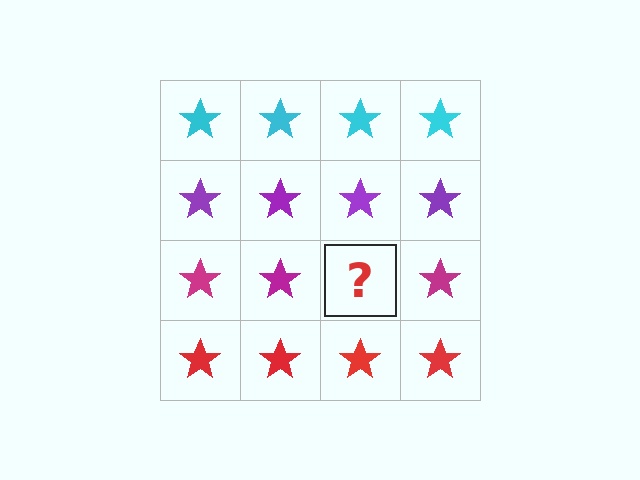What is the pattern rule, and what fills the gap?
The rule is that each row has a consistent color. The gap should be filled with a magenta star.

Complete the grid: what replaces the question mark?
The question mark should be replaced with a magenta star.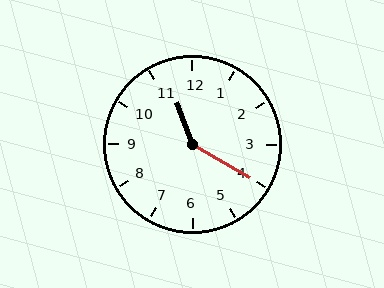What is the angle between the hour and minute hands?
Approximately 140 degrees.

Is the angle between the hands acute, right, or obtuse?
It is obtuse.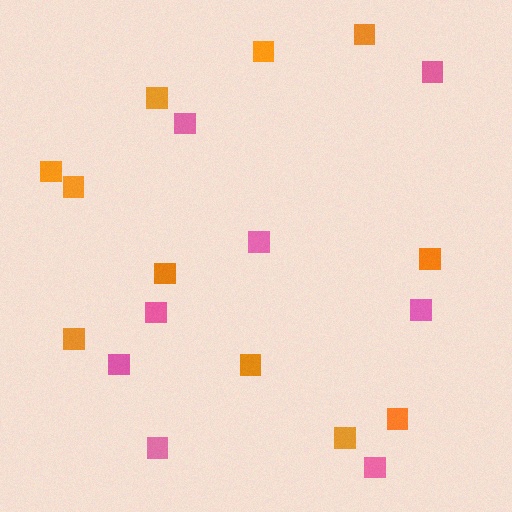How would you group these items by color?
There are 2 groups: one group of orange squares (11) and one group of pink squares (8).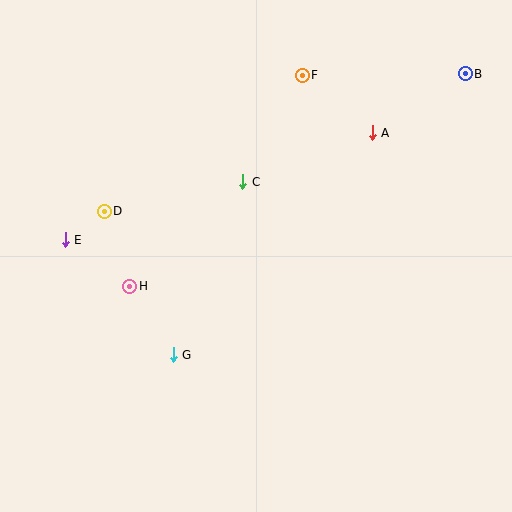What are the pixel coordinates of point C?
Point C is at (243, 182).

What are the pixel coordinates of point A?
Point A is at (372, 133).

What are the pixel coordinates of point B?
Point B is at (465, 74).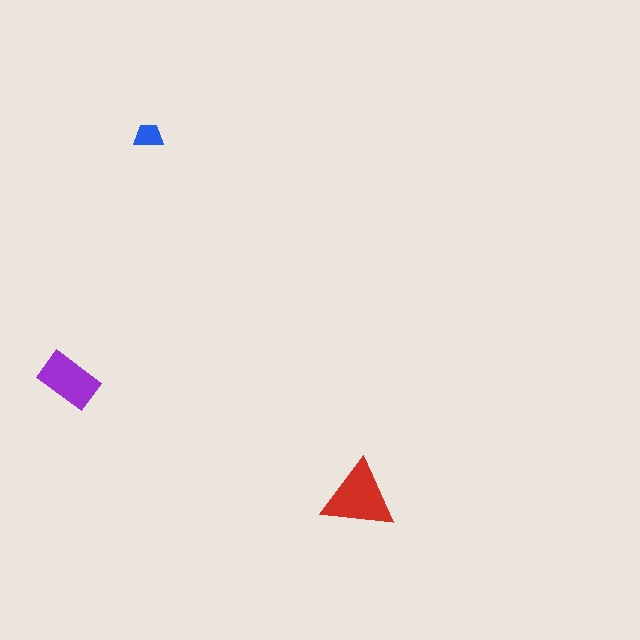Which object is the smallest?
The blue trapezoid.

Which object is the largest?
The red triangle.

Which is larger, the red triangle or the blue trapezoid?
The red triangle.